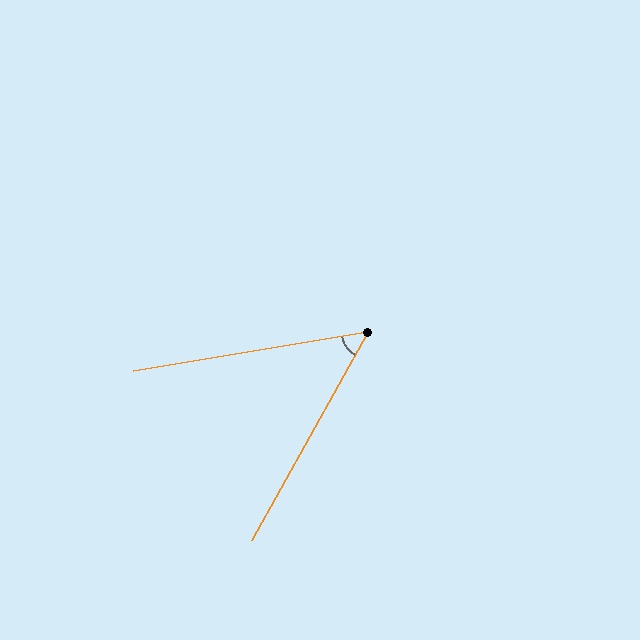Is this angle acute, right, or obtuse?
It is acute.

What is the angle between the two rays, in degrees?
Approximately 52 degrees.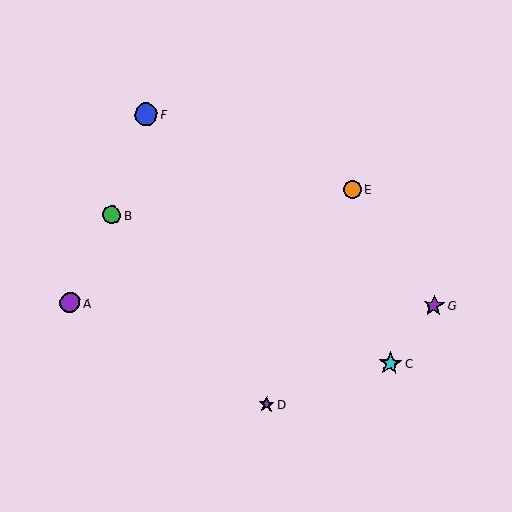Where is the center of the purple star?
The center of the purple star is at (267, 404).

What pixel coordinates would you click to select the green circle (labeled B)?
Click at (112, 215) to select the green circle B.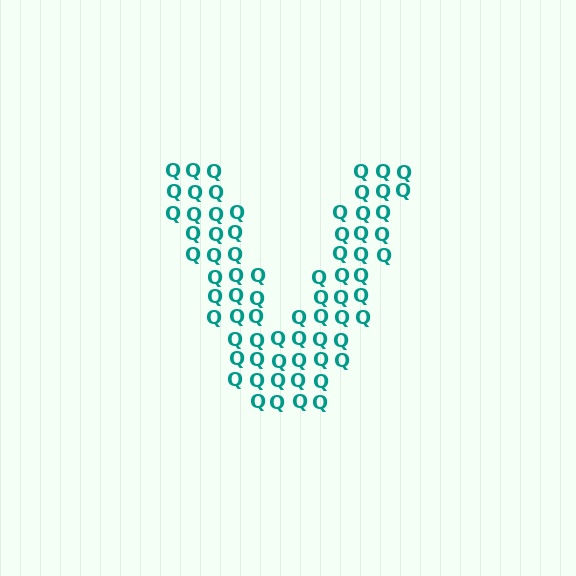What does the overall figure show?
The overall figure shows the letter V.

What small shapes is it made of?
It is made of small letter Q's.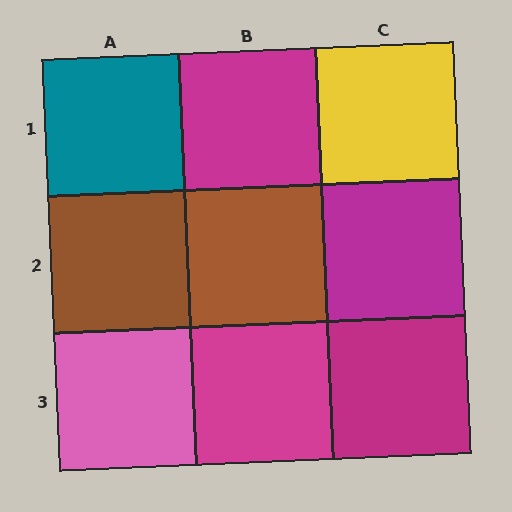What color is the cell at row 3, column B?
Magenta.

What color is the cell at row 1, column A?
Teal.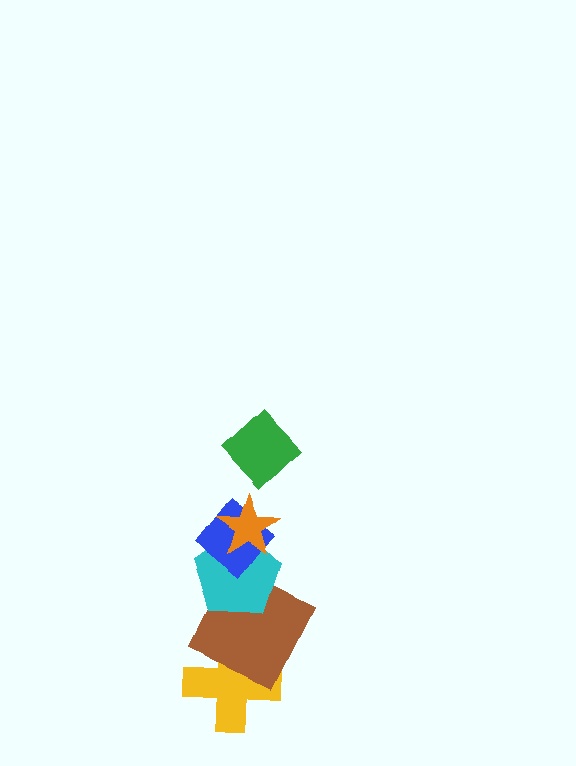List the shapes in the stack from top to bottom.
From top to bottom: the green diamond, the orange star, the blue diamond, the cyan pentagon, the brown square, the yellow cross.